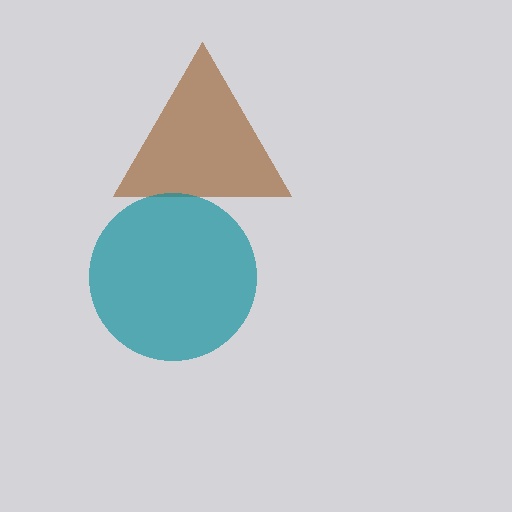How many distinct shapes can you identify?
There are 2 distinct shapes: a brown triangle, a teal circle.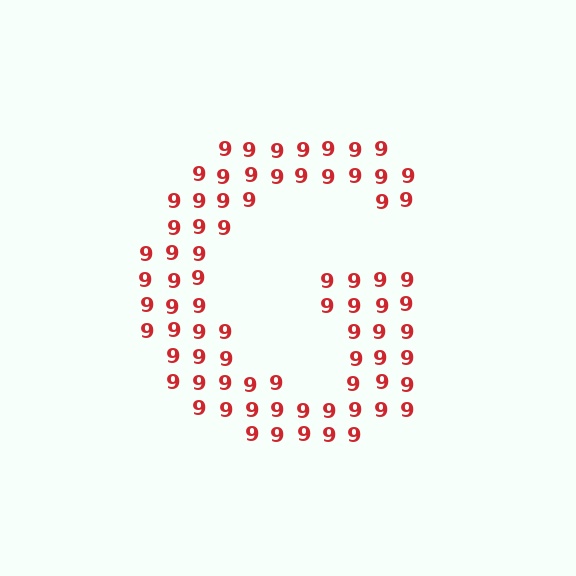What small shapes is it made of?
It is made of small digit 9's.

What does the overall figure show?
The overall figure shows the letter G.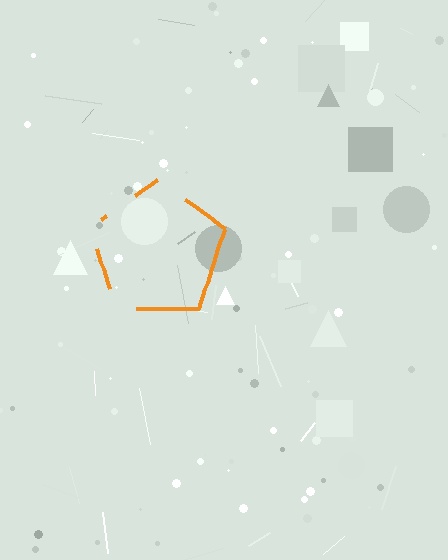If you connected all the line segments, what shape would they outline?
They would outline a pentagon.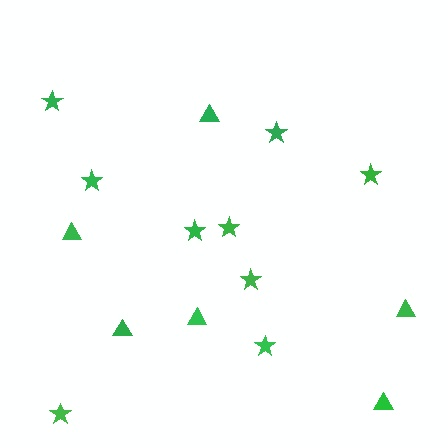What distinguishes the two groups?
There are 2 groups: one group of stars (9) and one group of triangles (6).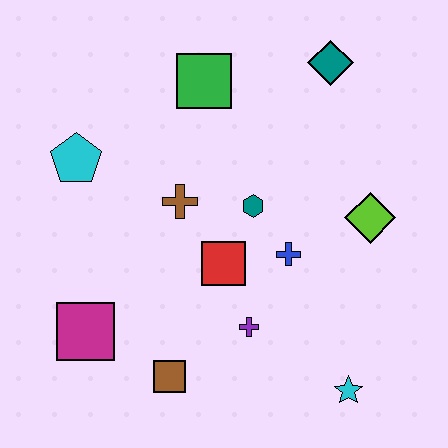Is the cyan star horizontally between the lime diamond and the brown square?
Yes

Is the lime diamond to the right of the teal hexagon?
Yes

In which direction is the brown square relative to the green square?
The brown square is below the green square.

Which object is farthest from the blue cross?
The cyan pentagon is farthest from the blue cross.